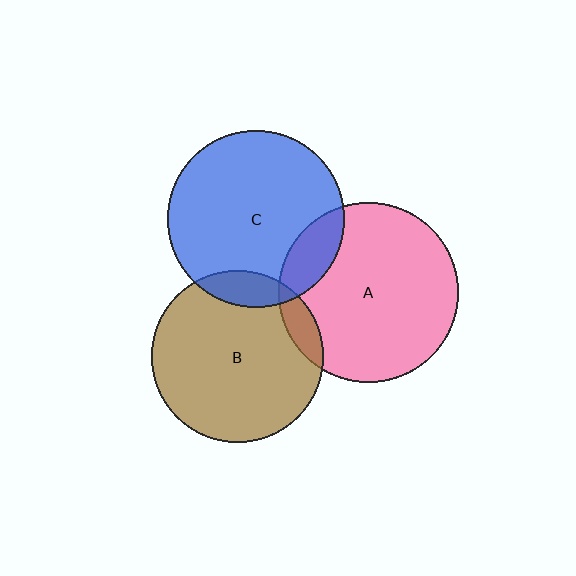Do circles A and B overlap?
Yes.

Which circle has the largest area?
Circle A (pink).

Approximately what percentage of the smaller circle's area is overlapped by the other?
Approximately 10%.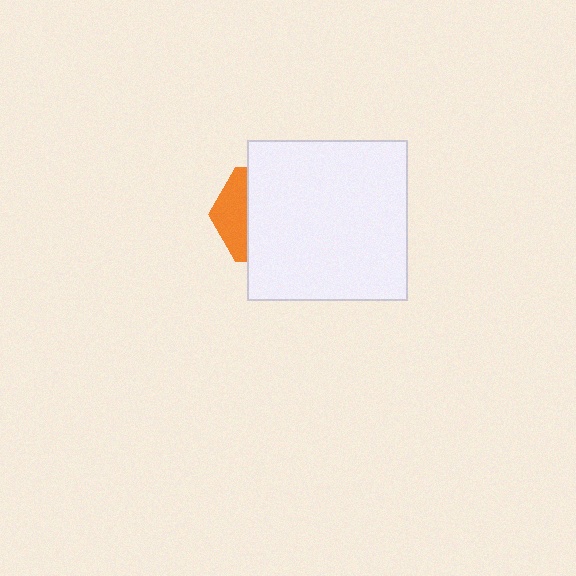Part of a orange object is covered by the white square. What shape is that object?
It is a hexagon.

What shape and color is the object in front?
The object in front is a white square.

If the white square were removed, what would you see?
You would see the complete orange hexagon.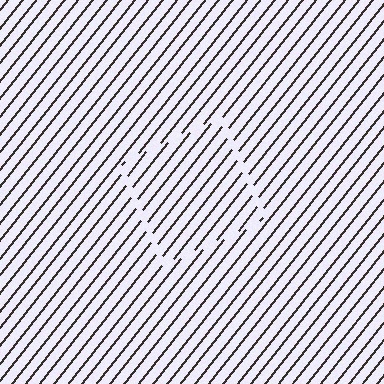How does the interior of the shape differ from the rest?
The interior of the shape contains the same grating, shifted by half a period — the contour is defined by the phase discontinuity where line-ends from the inner and outer gratings abut.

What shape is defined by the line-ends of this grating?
An illusory square. The interior of the shape contains the same grating, shifted by half a period — the contour is defined by the phase discontinuity where line-ends from the inner and outer gratings abut.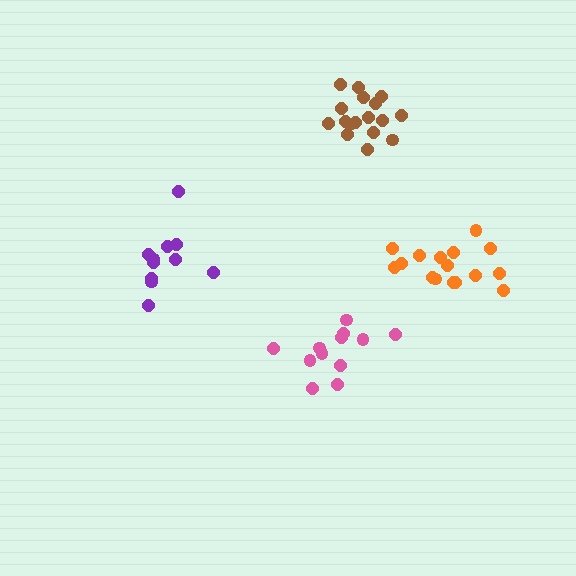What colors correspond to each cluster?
The clusters are colored: orange, purple, pink, brown.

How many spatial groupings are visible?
There are 4 spatial groupings.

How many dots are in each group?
Group 1: 16 dots, Group 2: 11 dots, Group 3: 12 dots, Group 4: 17 dots (56 total).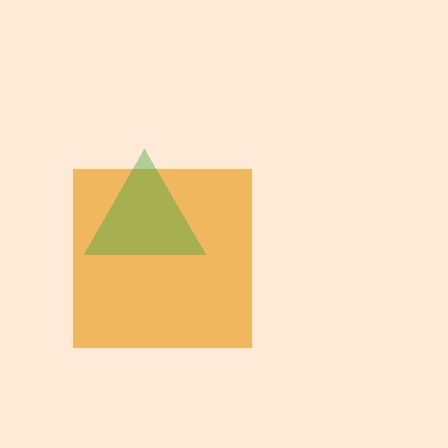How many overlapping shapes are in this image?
There are 2 overlapping shapes in the image.